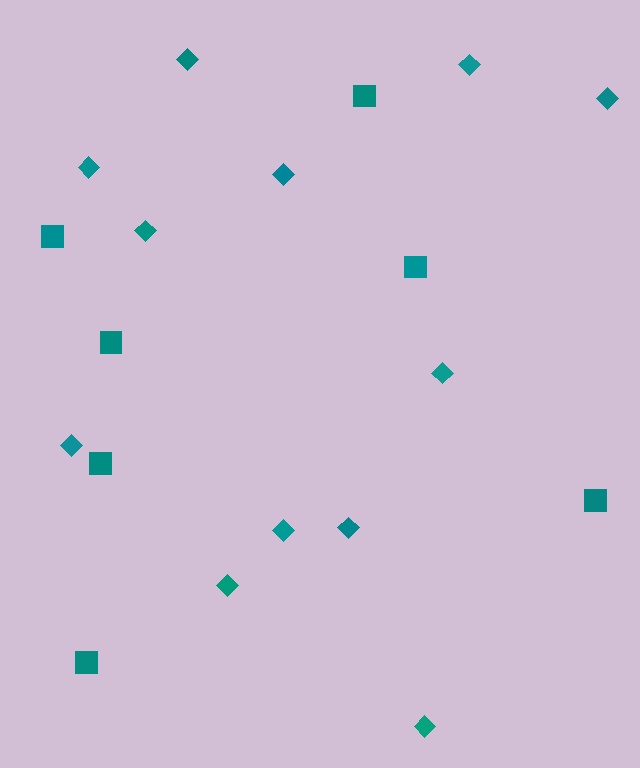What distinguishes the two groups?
There are 2 groups: one group of diamonds (12) and one group of squares (7).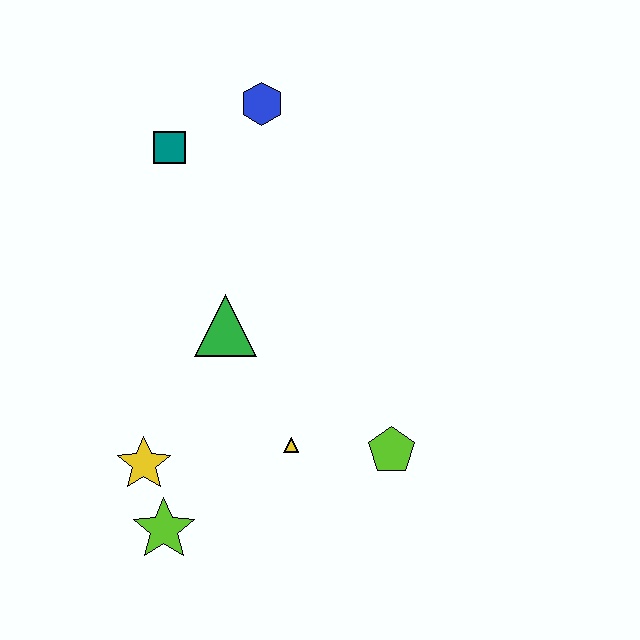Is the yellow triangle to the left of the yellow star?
No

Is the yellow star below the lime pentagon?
Yes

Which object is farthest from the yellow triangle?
The blue hexagon is farthest from the yellow triangle.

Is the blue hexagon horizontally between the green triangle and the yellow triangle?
Yes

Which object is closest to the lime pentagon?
The yellow triangle is closest to the lime pentagon.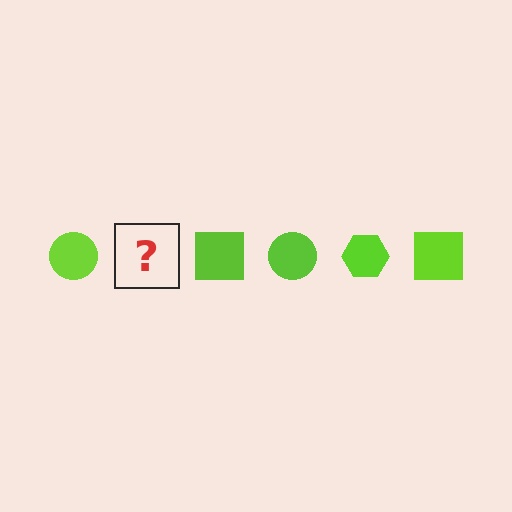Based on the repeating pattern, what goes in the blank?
The blank should be a lime hexagon.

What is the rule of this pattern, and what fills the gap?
The rule is that the pattern cycles through circle, hexagon, square shapes in lime. The gap should be filled with a lime hexagon.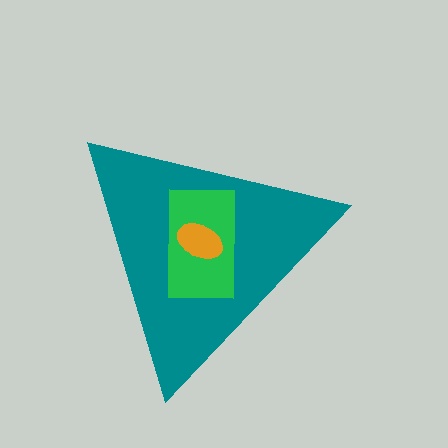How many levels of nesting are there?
3.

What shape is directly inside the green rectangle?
The orange ellipse.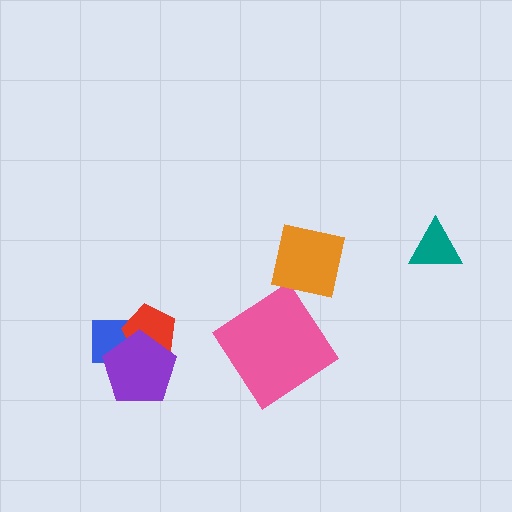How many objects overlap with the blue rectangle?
2 objects overlap with the blue rectangle.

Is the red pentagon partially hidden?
Yes, it is partially covered by another shape.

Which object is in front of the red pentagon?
The purple pentagon is in front of the red pentagon.